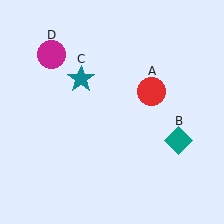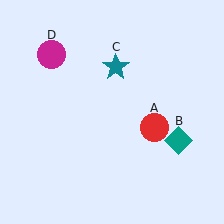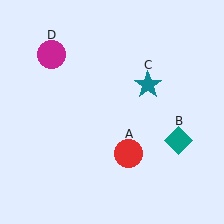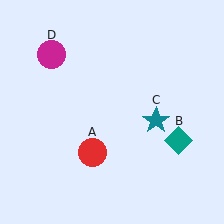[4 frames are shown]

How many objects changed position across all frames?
2 objects changed position: red circle (object A), teal star (object C).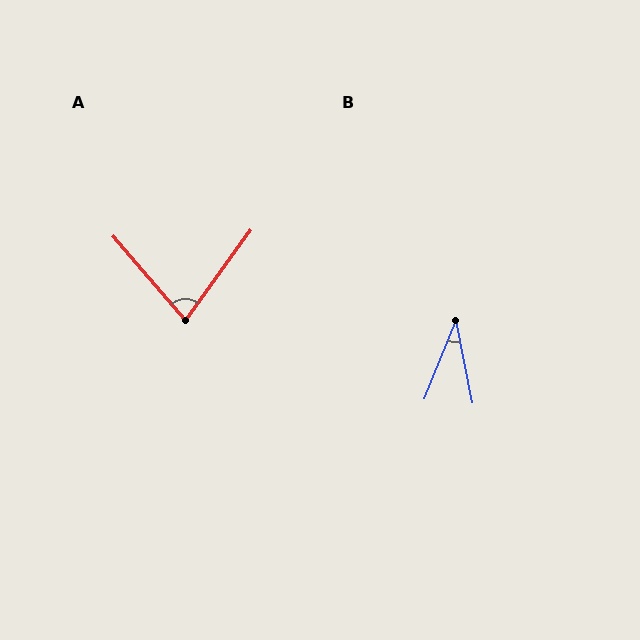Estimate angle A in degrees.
Approximately 76 degrees.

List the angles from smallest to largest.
B (33°), A (76°).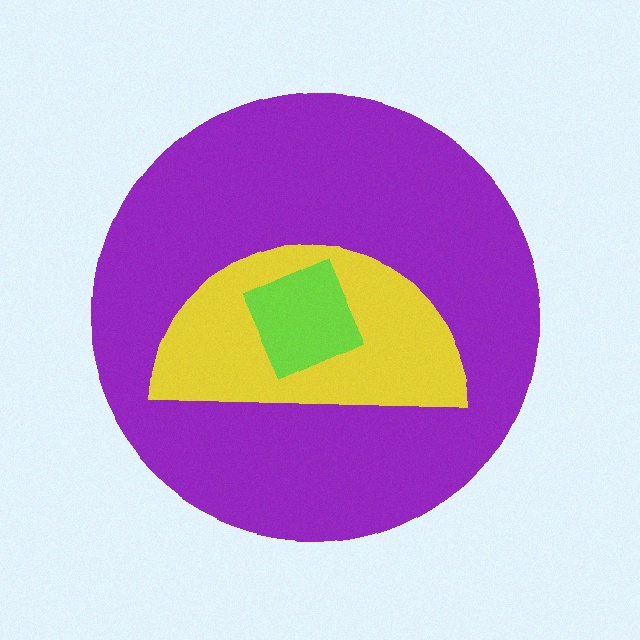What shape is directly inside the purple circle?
The yellow semicircle.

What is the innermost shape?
The lime diamond.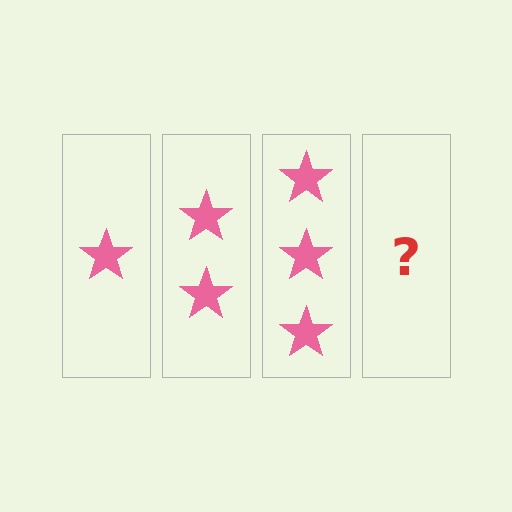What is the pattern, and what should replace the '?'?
The pattern is that each step adds one more star. The '?' should be 4 stars.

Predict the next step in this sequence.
The next step is 4 stars.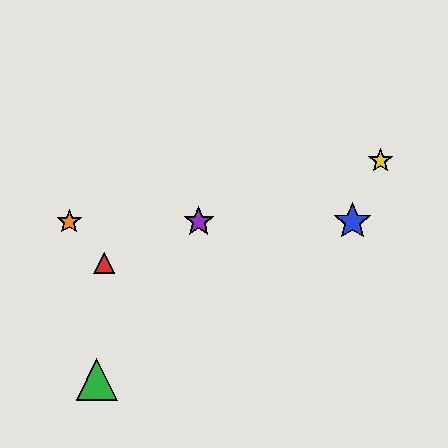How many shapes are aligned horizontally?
3 shapes (the blue star, the purple star, the orange star) are aligned horizontally.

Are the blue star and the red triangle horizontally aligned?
No, the blue star is at y≈222 and the red triangle is at y≈263.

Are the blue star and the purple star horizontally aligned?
Yes, both are at y≈222.